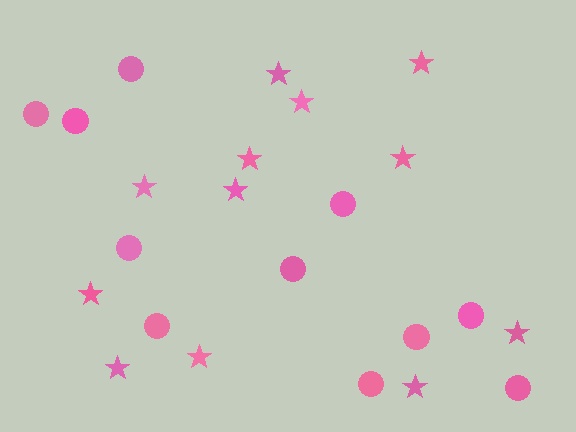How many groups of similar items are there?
There are 2 groups: one group of circles (11) and one group of stars (12).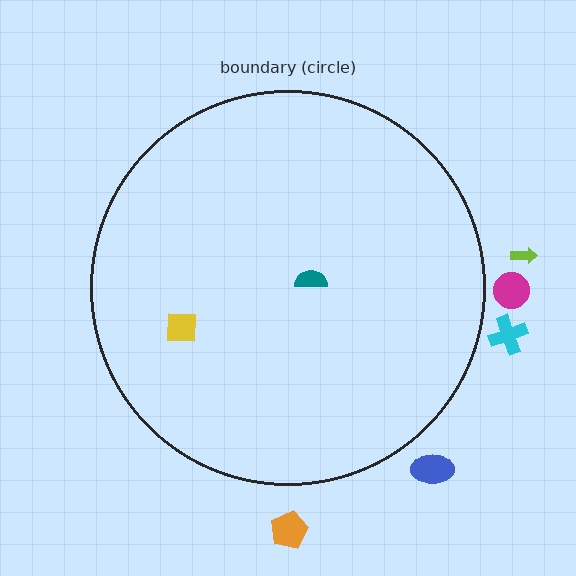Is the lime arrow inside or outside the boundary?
Outside.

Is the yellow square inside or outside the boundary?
Inside.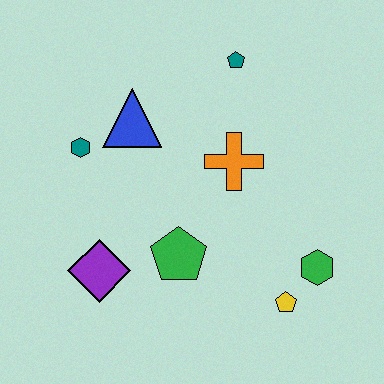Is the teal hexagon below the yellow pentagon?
No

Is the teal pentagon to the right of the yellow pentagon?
No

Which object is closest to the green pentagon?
The purple diamond is closest to the green pentagon.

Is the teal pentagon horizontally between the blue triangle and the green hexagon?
Yes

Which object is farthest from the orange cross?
The purple diamond is farthest from the orange cross.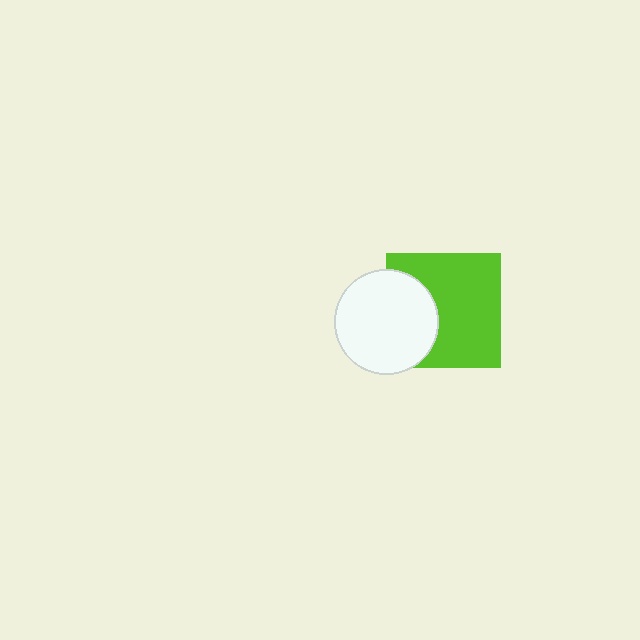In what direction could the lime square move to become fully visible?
The lime square could move right. That would shift it out from behind the white circle entirely.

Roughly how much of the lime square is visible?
Most of it is visible (roughly 67%).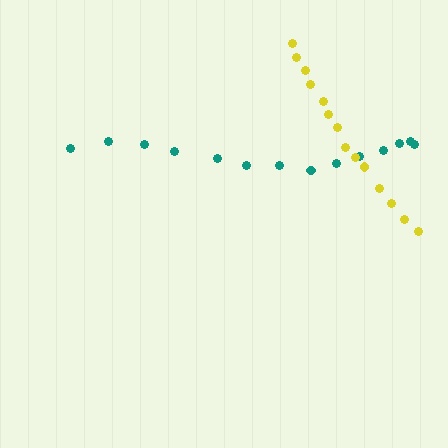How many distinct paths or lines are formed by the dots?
There are 2 distinct paths.